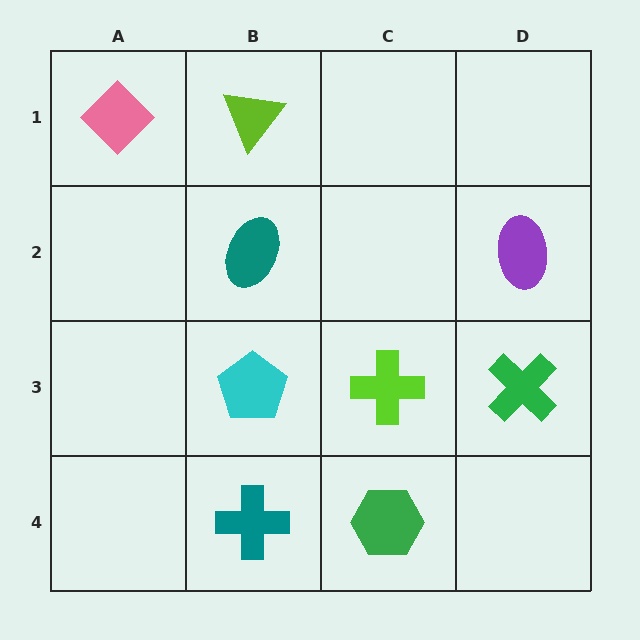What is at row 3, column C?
A lime cross.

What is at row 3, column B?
A cyan pentagon.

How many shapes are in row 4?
2 shapes.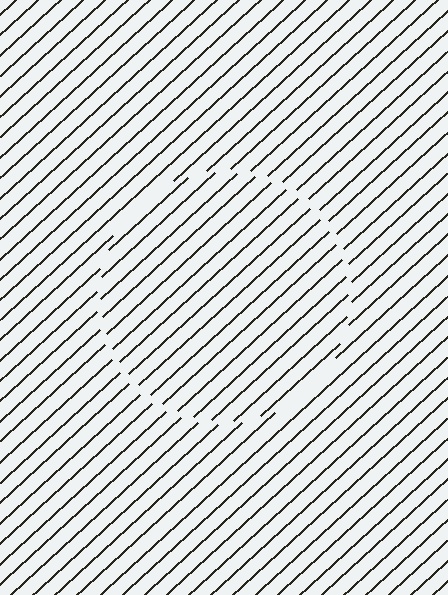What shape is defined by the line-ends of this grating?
An illusory circle. The interior of the shape contains the same grating, shifted by half a period — the contour is defined by the phase discontinuity where line-ends from the inner and outer gratings abut.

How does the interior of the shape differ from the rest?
The interior of the shape contains the same grating, shifted by half a period — the contour is defined by the phase discontinuity where line-ends from the inner and outer gratings abut.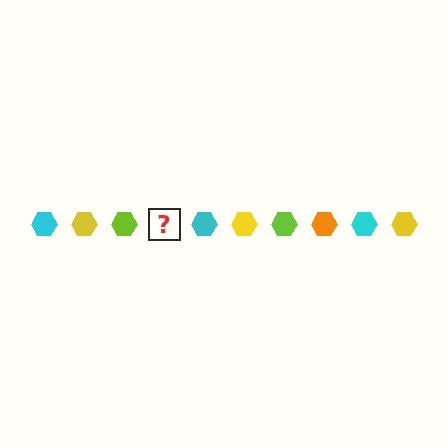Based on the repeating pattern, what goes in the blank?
The blank should be an orange hexagon.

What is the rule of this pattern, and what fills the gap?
The rule is that the pattern cycles through cyan, yellow, lime, orange hexagons. The gap should be filled with an orange hexagon.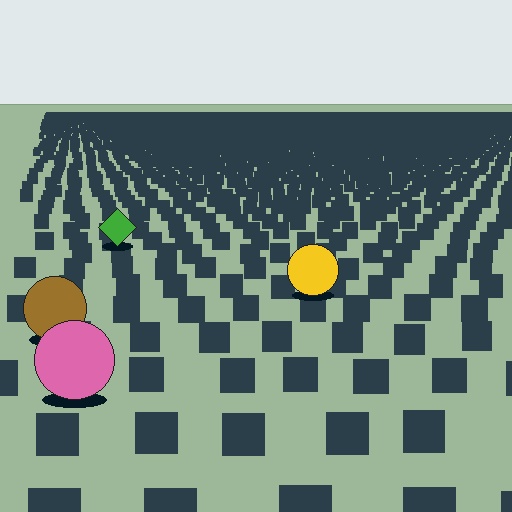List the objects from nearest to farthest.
From nearest to farthest: the pink circle, the brown circle, the yellow circle, the green diamond.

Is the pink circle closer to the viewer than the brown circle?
Yes. The pink circle is closer — you can tell from the texture gradient: the ground texture is coarser near it.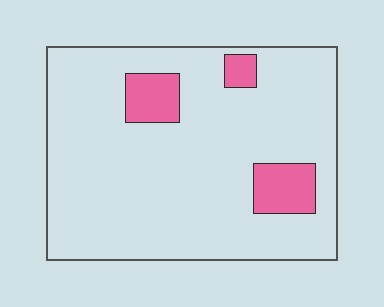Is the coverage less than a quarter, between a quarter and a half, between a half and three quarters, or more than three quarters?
Less than a quarter.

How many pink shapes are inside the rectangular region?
3.